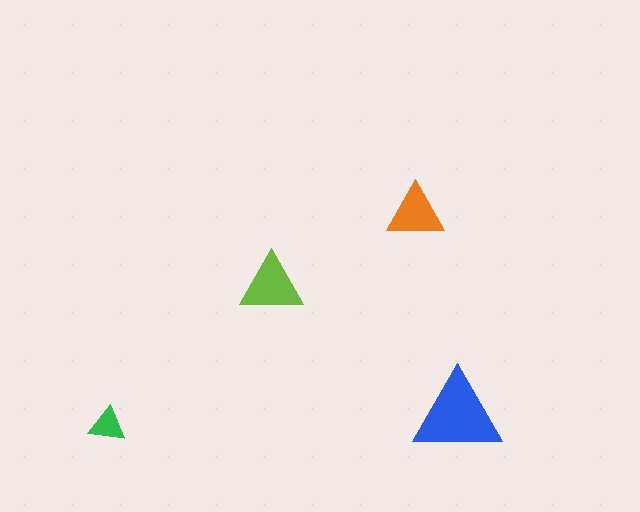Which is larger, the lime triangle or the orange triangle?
The lime one.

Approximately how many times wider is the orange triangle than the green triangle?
About 1.5 times wider.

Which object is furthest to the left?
The green triangle is leftmost.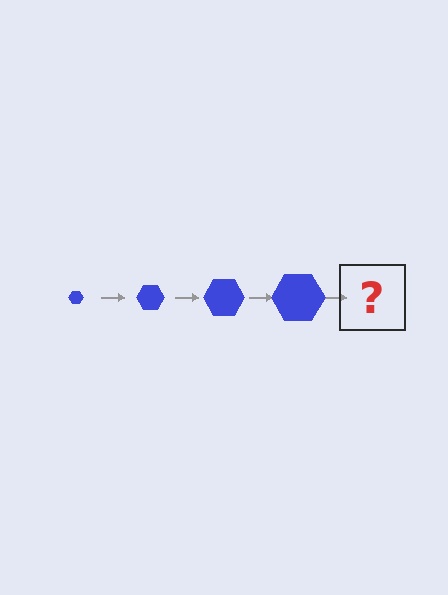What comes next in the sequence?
The next element should be a blue hexagon, larger than the previous one.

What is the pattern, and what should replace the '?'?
The pattern is that the hexagon gets progressively larger each step. The '?' should be a blue hexagon, larger than the previous one.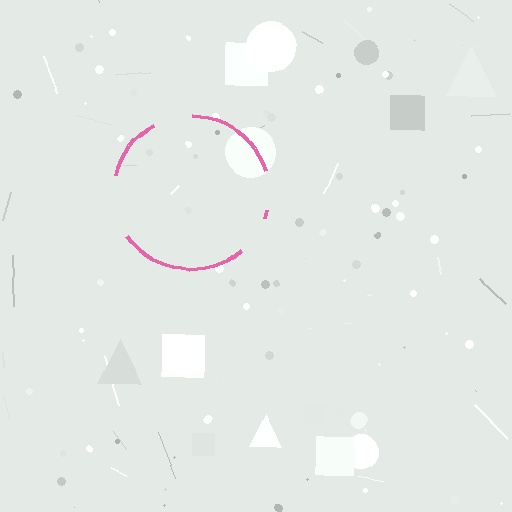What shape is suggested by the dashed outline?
The dashed outline suggests a circle.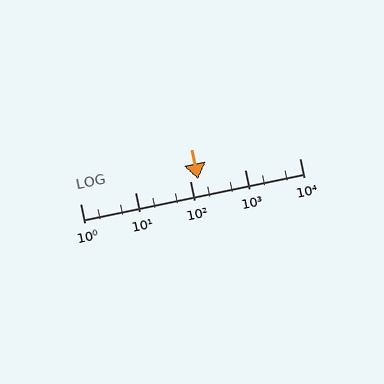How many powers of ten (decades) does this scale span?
The scale spans 4 decades, from 1 to 10000.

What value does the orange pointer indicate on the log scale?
The pointer indicates approximately 140.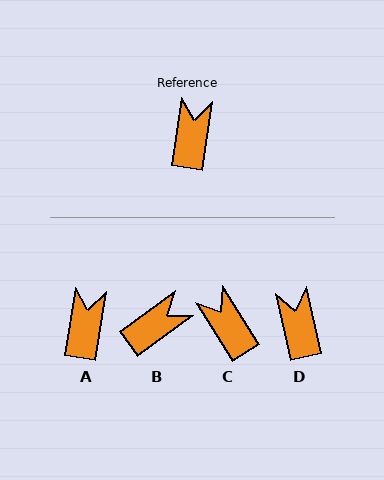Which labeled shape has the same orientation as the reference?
A.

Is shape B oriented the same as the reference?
No, it is off by about 45 degrees.